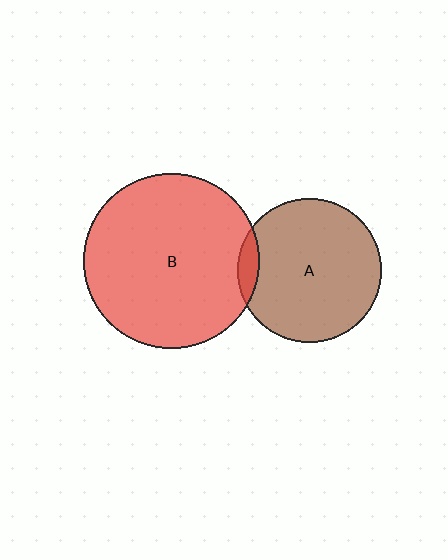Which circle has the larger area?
Circle B (red).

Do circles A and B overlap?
Yes.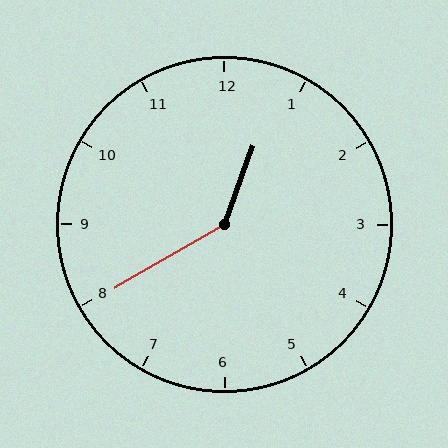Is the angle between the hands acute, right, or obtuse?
It is obtuse.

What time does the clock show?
12:40.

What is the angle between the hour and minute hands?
Approximately 140 degrees.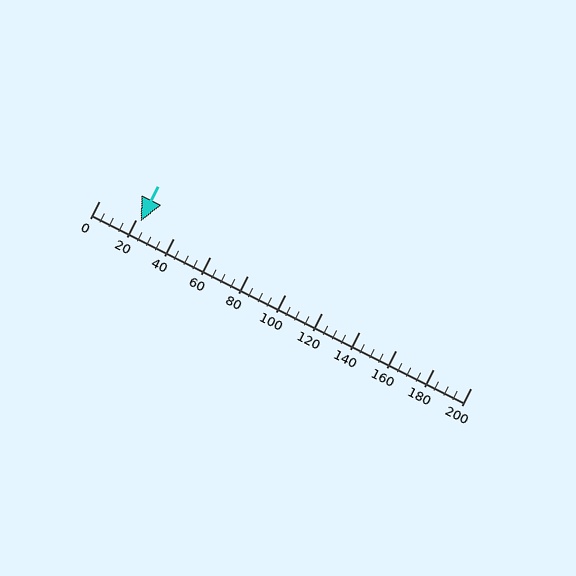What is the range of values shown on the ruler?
The ruler shows values from 0 to 200.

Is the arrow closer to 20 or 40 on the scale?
The arrow is closer to 20.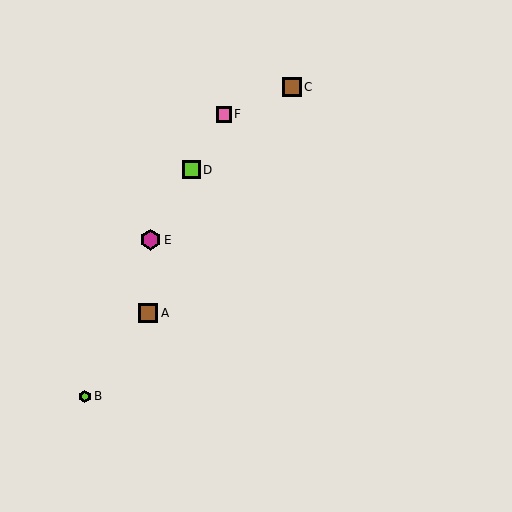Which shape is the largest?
The magenta hexagon (labeled E) is the largest.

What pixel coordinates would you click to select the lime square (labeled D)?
Click at (191, 170) to select the lime square D.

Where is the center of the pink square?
The center of the pink square is at (224, 114).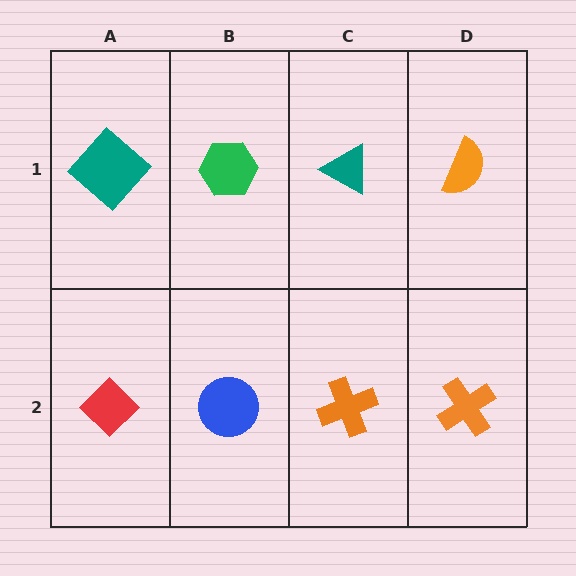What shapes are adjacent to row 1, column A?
A red diamond (row 2, column A), a green hexagon (row 1, column B).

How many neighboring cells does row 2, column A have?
2.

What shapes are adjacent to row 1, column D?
An orange cross (row 2, column D), a teal triangle (row 1, column C).